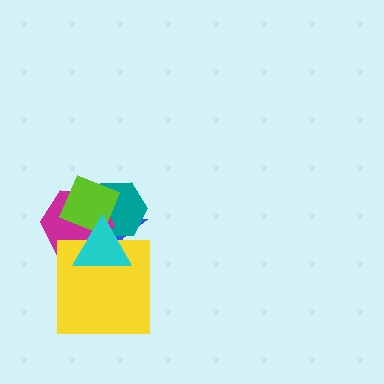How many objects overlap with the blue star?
5 objects overlap with the blue star.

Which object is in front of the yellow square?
The cyan triangle is in front of the yellow square.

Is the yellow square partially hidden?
Yes, it is partially covered by another shape.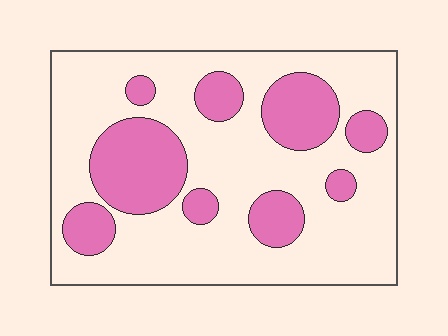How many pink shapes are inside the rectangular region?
9.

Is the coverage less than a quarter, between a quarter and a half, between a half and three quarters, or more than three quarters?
Between a quarter and a half.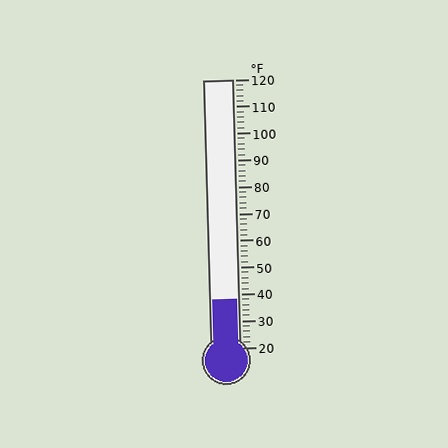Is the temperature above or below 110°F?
The temperature is below 110°F.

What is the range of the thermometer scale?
The thermometer scale ranges from 20°F to 120°F.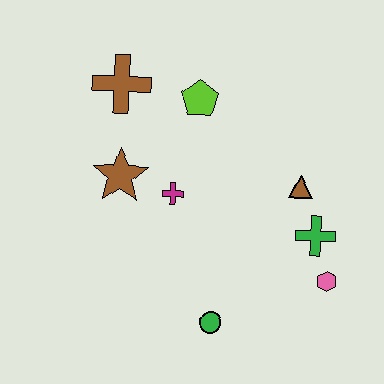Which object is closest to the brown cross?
The lime pentagon is closest to the brown cross.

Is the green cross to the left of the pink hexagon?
Yes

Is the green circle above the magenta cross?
No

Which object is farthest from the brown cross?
The pink hexagon is farthest from the brown cross.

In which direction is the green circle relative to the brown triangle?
The green circle is below the brown triangle.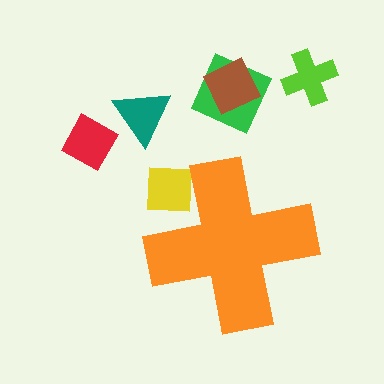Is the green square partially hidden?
No, the green square is fully visible.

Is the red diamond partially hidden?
No, the red diamond is fully visible.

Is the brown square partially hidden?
No, the brown square is fully visible.